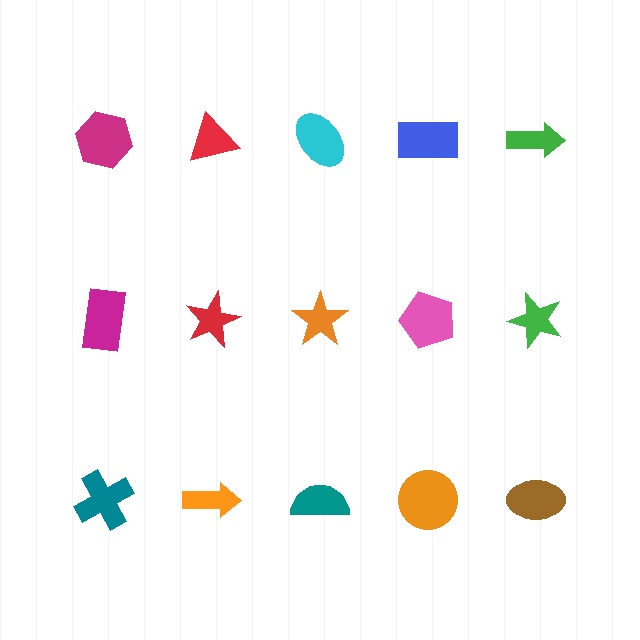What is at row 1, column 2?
A red triangle.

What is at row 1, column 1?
A magenta hexagon.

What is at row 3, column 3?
A teal semicircle.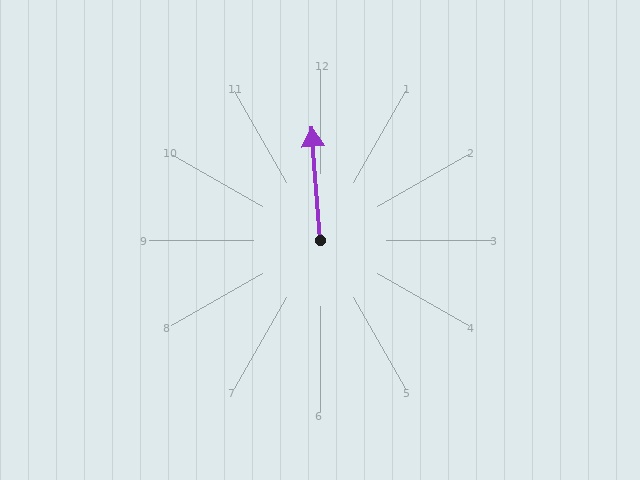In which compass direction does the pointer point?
North.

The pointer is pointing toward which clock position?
Roughly 12 o'clock.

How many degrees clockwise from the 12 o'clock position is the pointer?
Approximately 356 degrees.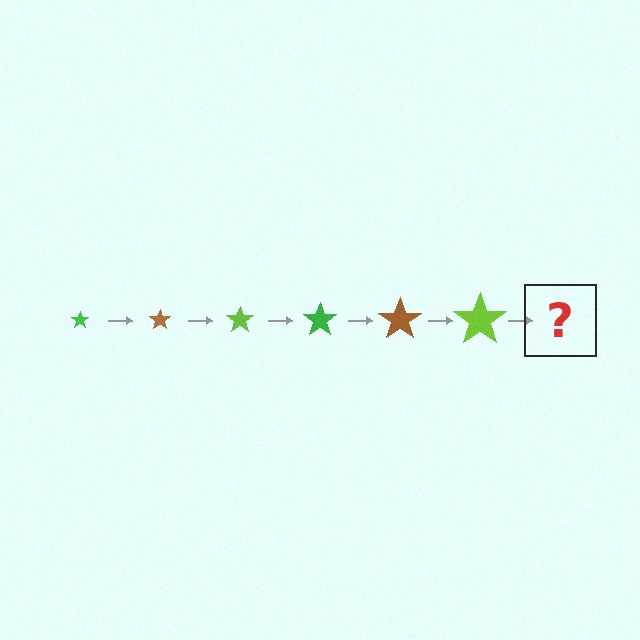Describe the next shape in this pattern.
It should be a green star, larger than the previous one.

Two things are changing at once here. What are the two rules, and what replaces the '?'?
The two rules are that the star grows larger each step and the color cycles through green, brown, and lime. The '?' should be a green star, larger than the previous one.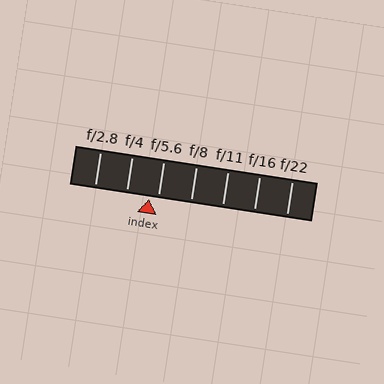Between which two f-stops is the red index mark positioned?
The index mark is between f/4 and f/5.6.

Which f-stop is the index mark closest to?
The index mark is closest to f/5.6.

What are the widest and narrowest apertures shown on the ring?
The widest aperture shown is f/2.8 and the narrowest is f/22.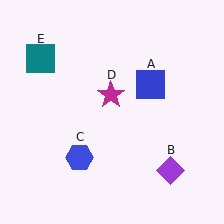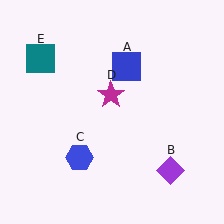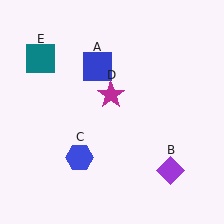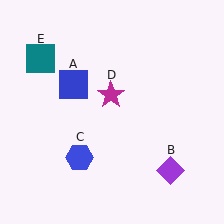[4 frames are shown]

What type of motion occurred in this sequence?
The blue square (object A) rotated counterclockwise around the center of the scene.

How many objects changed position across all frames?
1 object changed position: blue square (object A).